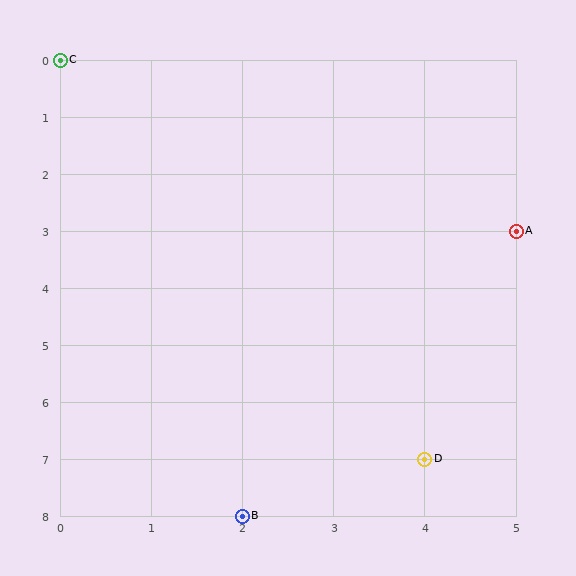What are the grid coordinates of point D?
Point D is at grid coordinates (4, 7).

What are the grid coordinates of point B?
Point B is at grid coordinates (2, 8).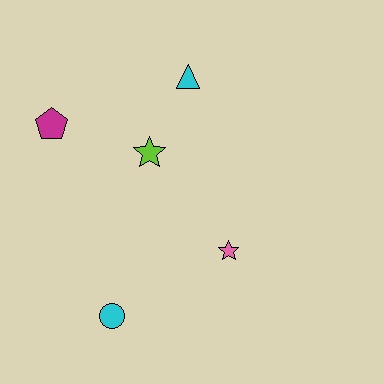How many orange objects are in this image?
There are no orange objects.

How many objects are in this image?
There are 5 objects.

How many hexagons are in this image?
There are no hexagons.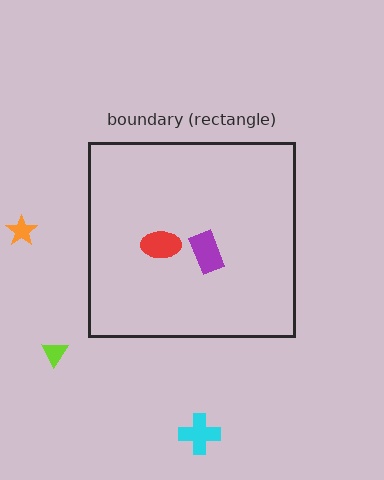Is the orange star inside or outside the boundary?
Outside.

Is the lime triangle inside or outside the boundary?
Outside.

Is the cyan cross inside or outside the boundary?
Outside.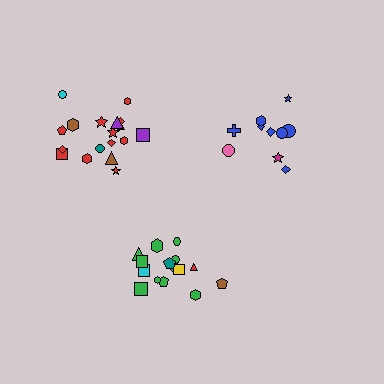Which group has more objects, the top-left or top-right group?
The top-left group.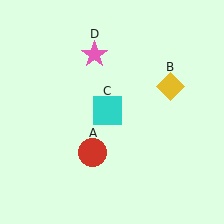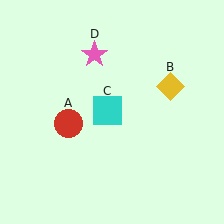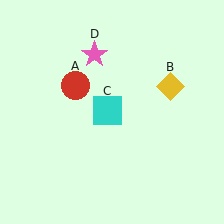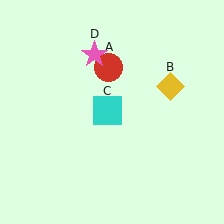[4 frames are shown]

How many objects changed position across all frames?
1 object changed position: red circle (object A).